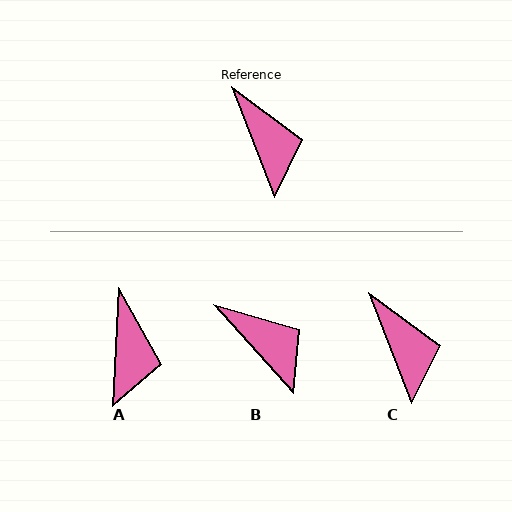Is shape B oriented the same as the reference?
No, it is off by about 21 degrees.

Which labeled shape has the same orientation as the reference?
C.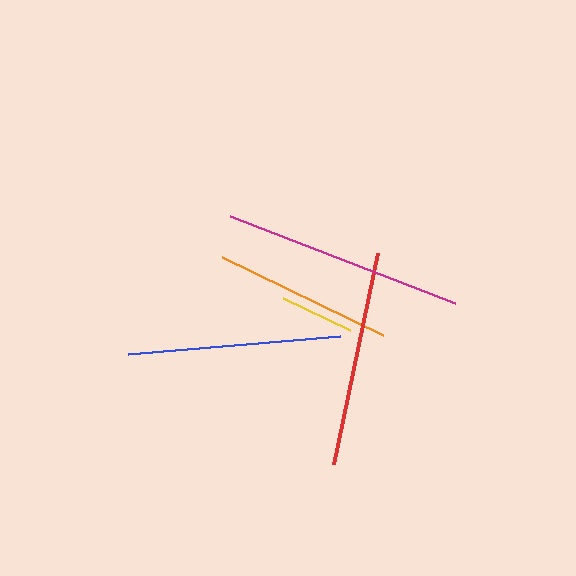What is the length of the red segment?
The red segment is approximately 216 pixels long.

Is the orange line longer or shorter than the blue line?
The blue line is longer than the orange line.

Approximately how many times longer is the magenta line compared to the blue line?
The magenta line is approximately 1.1 times the length of the blue line.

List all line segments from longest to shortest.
From longest to shortest: magenta, red, blue, orange, yellow.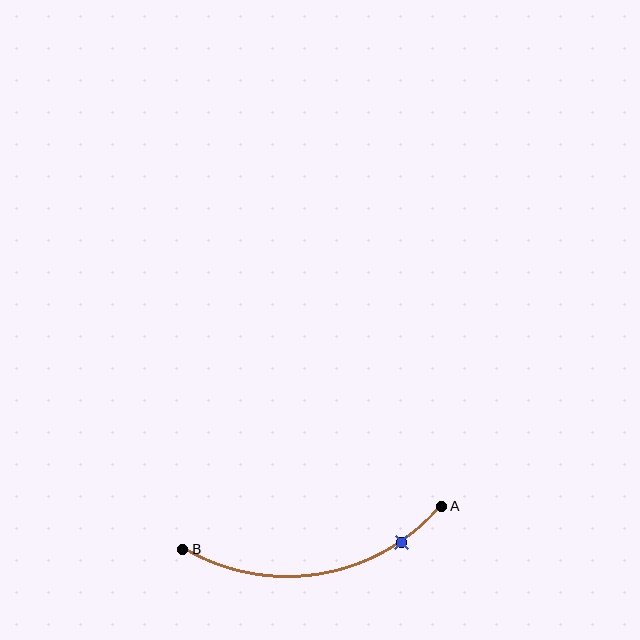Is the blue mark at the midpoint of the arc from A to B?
No. The blue mark lies on the arc but is closer to endpoint A. The arc midpoint would be at the point on the curve equidistant along the arc from both A and B.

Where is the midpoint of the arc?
The arc midpoint is the point on the curve farthest from the straight line joining A and B. It sits below that line.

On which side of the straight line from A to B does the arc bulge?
The arc bulges below the straight line connecting A and B.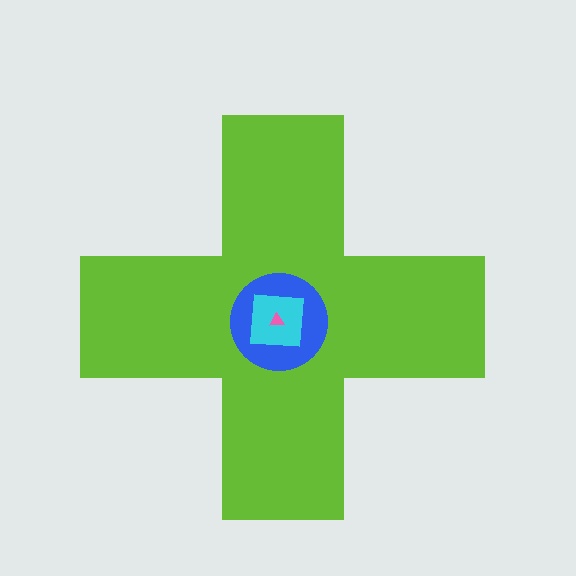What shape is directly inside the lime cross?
The blue circle.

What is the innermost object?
The pink triangle.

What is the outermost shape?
The lime cross.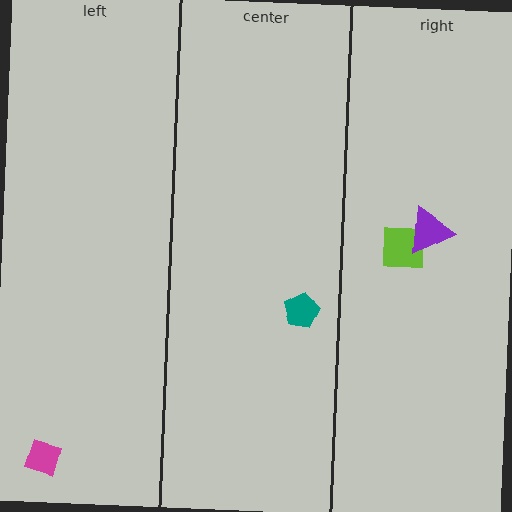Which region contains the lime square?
The right region.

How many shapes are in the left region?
1.